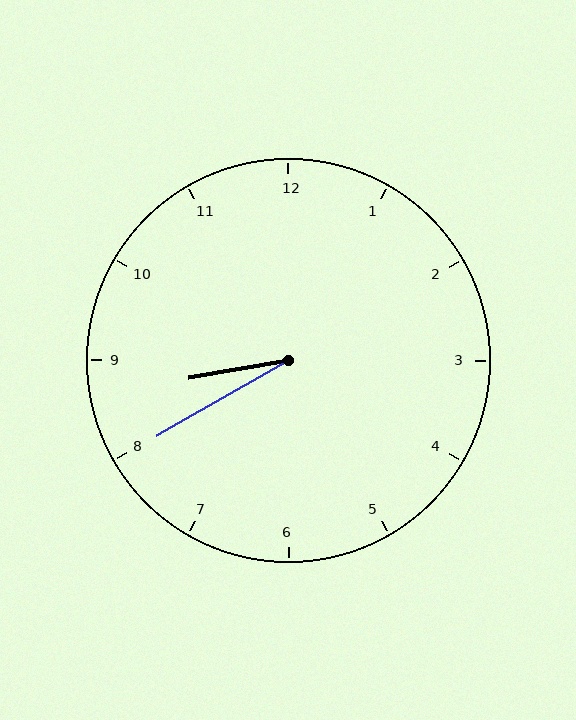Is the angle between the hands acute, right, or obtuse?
It is acute.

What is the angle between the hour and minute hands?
Approximately 20 degrees.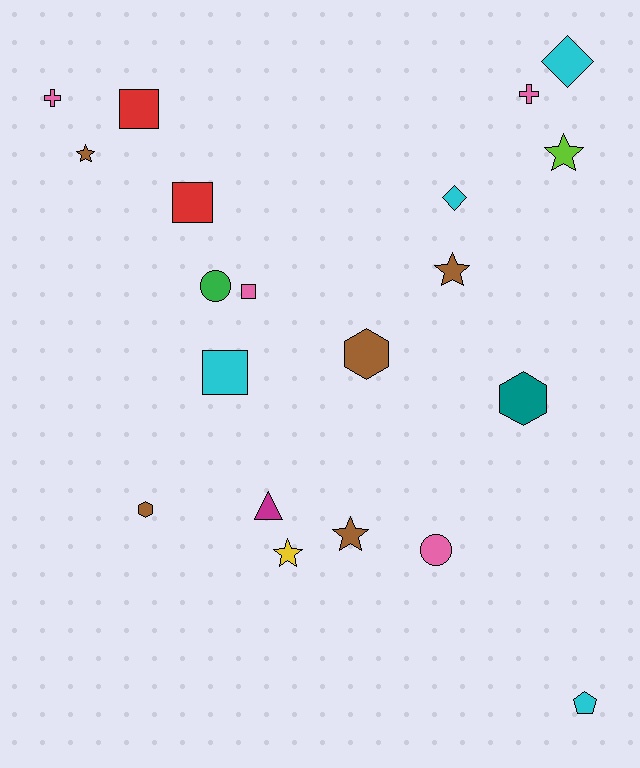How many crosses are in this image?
There are 2 crosses.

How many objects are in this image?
There are 20 objects.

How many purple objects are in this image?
There are no purple objects.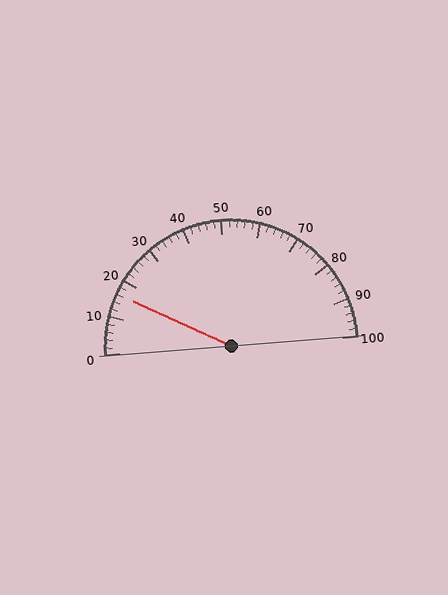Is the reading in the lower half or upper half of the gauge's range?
The reading is in the lower half of the range (0 to 100).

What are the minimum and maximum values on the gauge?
The gauge ranges from 0 to 100.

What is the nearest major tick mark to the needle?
The nearest major tick mark is 20.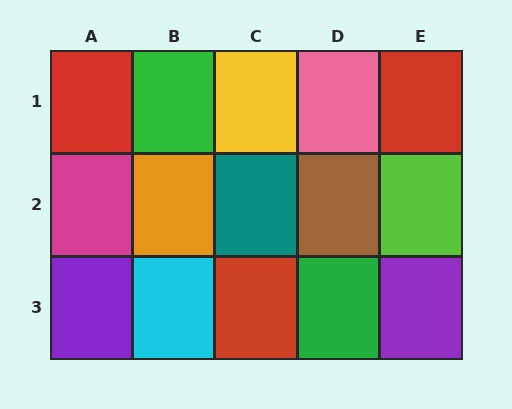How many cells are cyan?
1 cell is cyan.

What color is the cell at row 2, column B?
Orange.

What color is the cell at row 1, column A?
Red.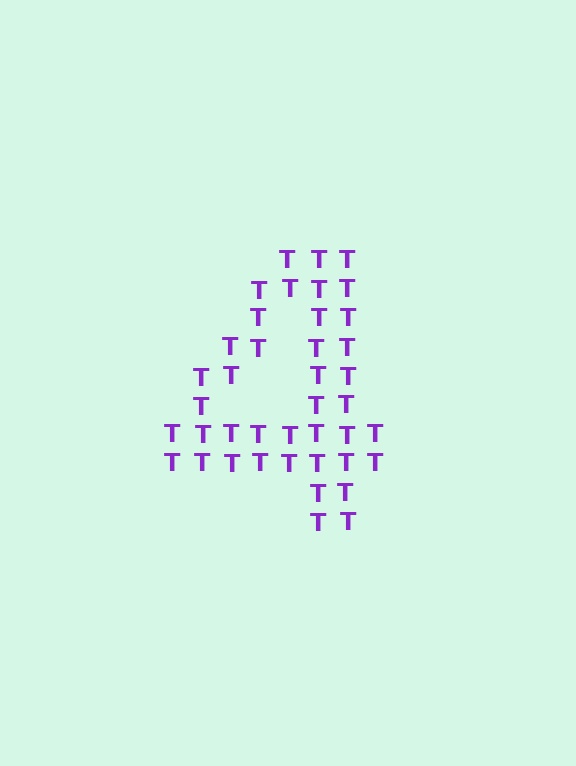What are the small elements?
The small elements are letter T's.